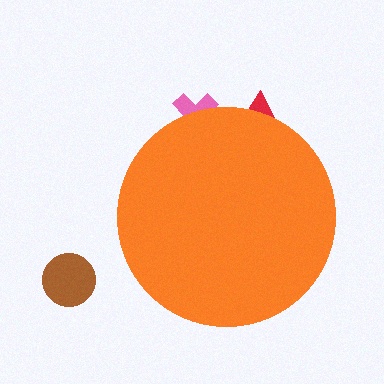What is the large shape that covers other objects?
An orange circle.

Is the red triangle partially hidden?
Yes, the red triangle is partially hidden behind the orange circle.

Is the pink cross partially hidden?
Yes, the pink cross is partially hidden behind the orange circle.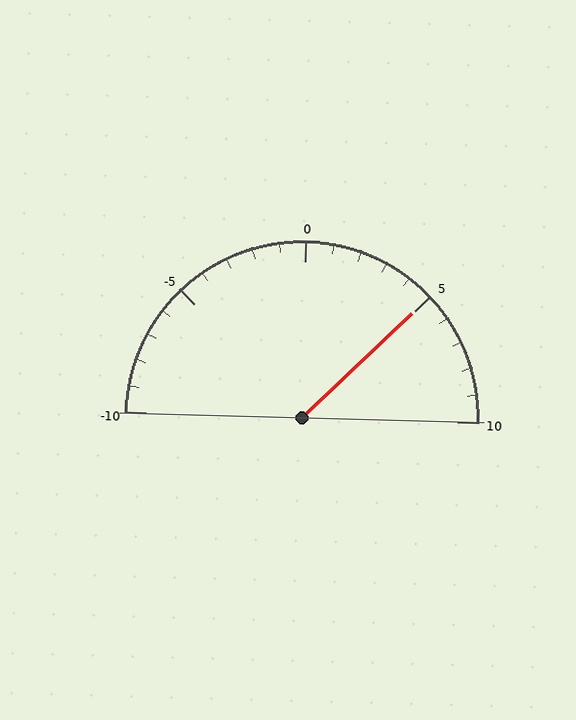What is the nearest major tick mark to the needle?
The nearest major tick mark is 5.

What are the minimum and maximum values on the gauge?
The gauge ranges from -10 to 10.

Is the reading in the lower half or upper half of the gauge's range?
The reading is in the upper half of the range (-10 to 10).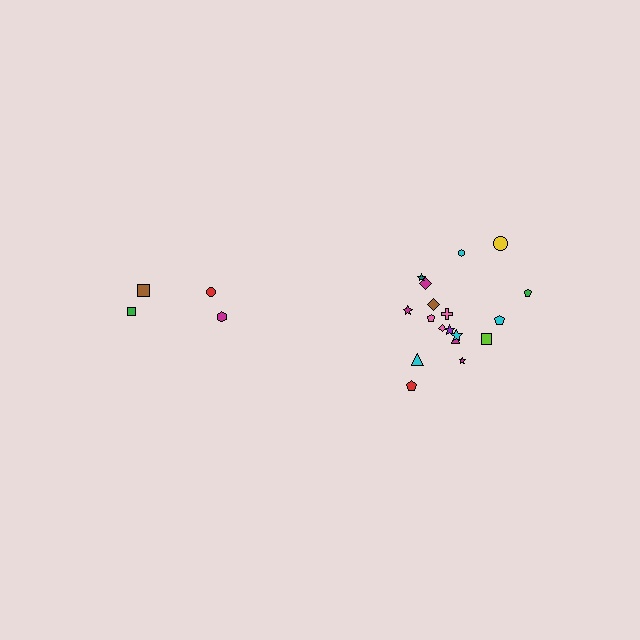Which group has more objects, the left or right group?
The right group.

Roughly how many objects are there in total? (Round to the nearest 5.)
Roughly 20 objects in total.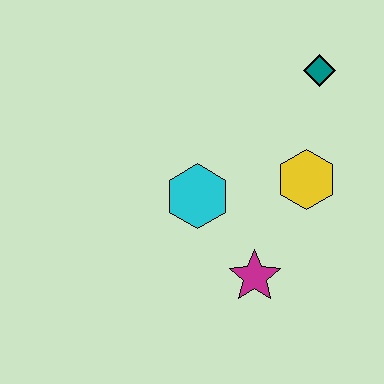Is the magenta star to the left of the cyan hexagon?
No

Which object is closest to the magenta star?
The cyan hexagon is closest to the magenta star.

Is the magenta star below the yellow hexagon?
Yes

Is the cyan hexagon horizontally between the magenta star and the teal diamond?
No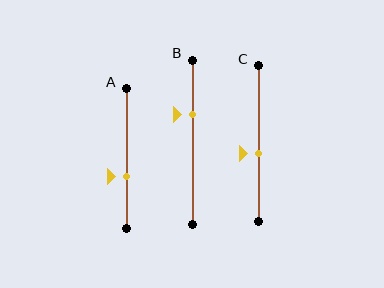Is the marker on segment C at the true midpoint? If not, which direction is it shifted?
No, the marker on segment C is shifted downward by about 6% of the segment length.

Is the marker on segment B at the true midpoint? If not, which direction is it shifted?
No, the marker on segment B is shifted upward by about 17% of the segment length.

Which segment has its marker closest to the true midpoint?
Segment C has its marker closest to the true midpoint.